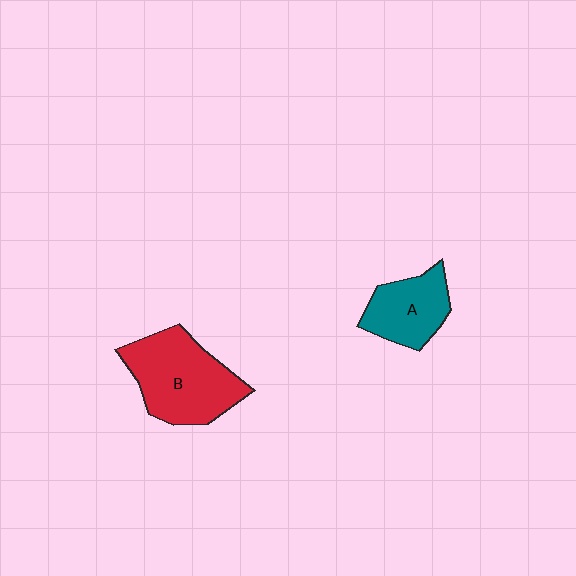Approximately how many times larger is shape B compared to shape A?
Approximately 1.6 times.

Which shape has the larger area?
Shape B (red).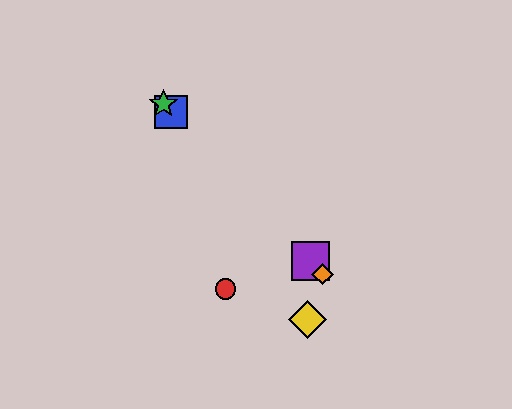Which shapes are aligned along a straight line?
The blue square, the green star, the purple square, the orange diamond are aligned along a straight line.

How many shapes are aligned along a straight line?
4 shapes (the blue square, the green star, the purple square, the orange diamond) are aligned along a straight line.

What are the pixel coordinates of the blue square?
The blue square is at (171, 112).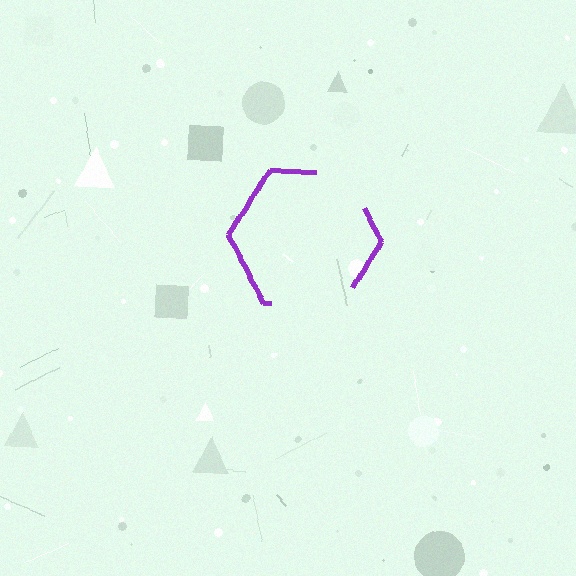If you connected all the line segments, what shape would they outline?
They would outline a hexagon.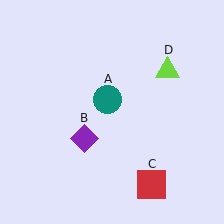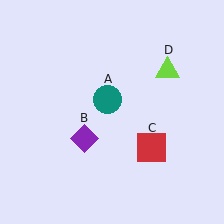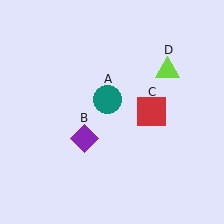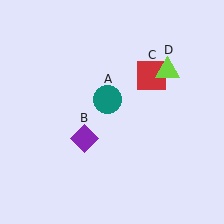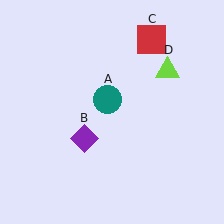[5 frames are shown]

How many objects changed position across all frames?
1 object changed position: red square (object C).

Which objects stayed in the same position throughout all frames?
Teal circle (object A) and purple diamond (object B) and lime triangle (object D) remained stationary.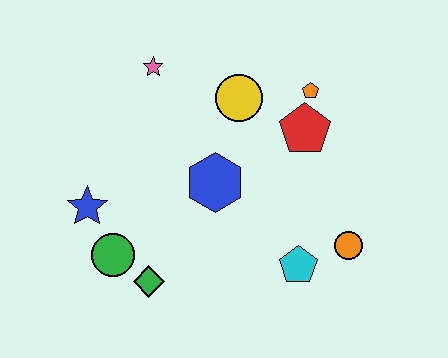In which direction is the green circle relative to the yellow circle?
The green circle is below the yellow circle.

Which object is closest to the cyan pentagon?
The orange circle is closest to the cyan pentagon.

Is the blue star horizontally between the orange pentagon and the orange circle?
No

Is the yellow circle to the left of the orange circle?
Yes